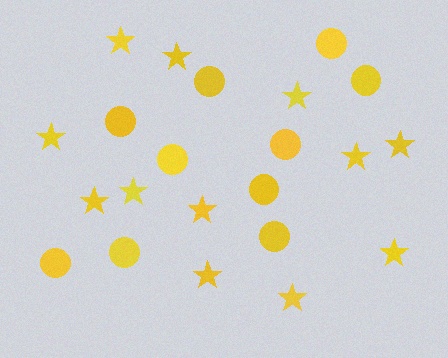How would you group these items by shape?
There are 2 groups: one group of stars (12) and one group of circles (10).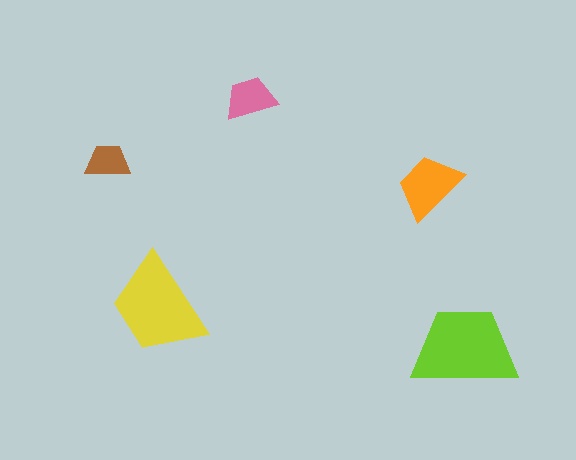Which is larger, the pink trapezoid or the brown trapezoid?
The pink one.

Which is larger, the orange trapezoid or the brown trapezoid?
The orange one.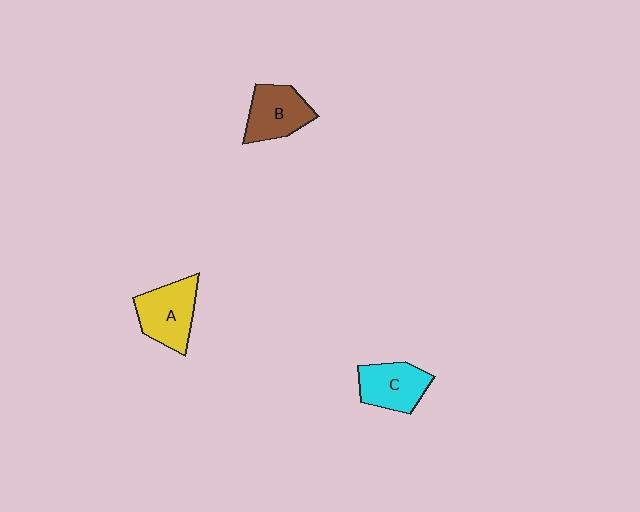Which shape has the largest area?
Shape A (yellow).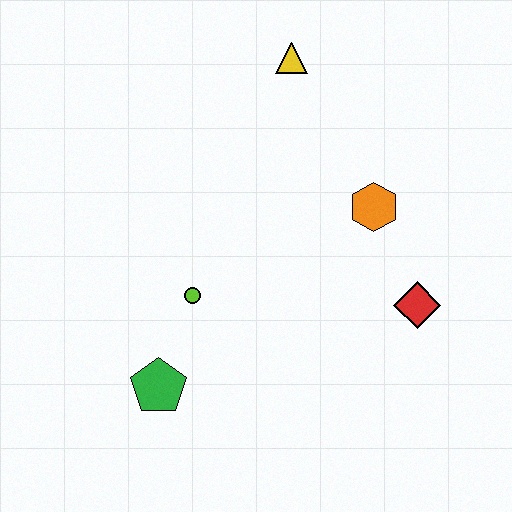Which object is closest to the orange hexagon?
The red diamond is closest to the orange hexagon.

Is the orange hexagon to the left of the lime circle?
No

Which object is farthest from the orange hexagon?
The green pentagon is farthest from the orange hexagon.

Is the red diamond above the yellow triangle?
No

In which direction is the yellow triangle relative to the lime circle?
The yellow triangle is above the lime circle.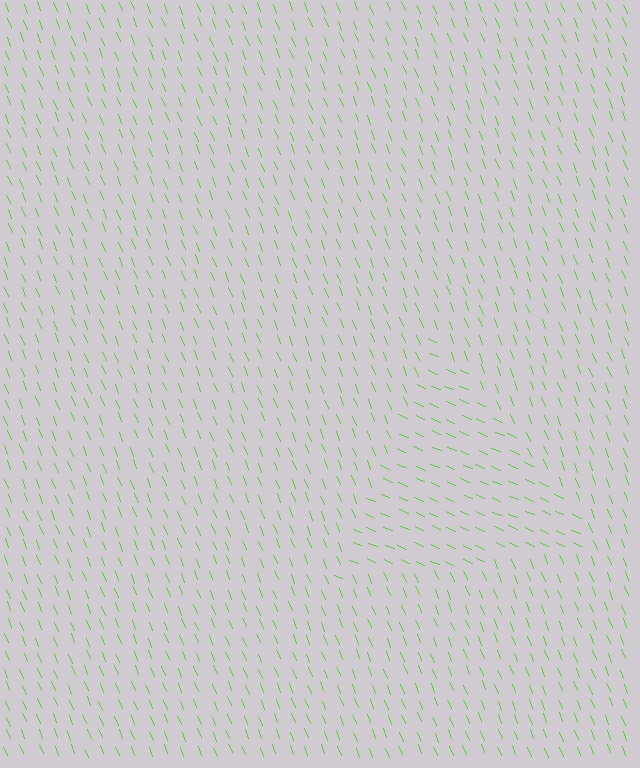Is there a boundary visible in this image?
Yes, there is a texture boundary formed by a change in line orientation.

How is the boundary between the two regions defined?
The boundary is defined purely by a change in line orientation (approximately 45 degrees difference). All lines are the same color and thickness.